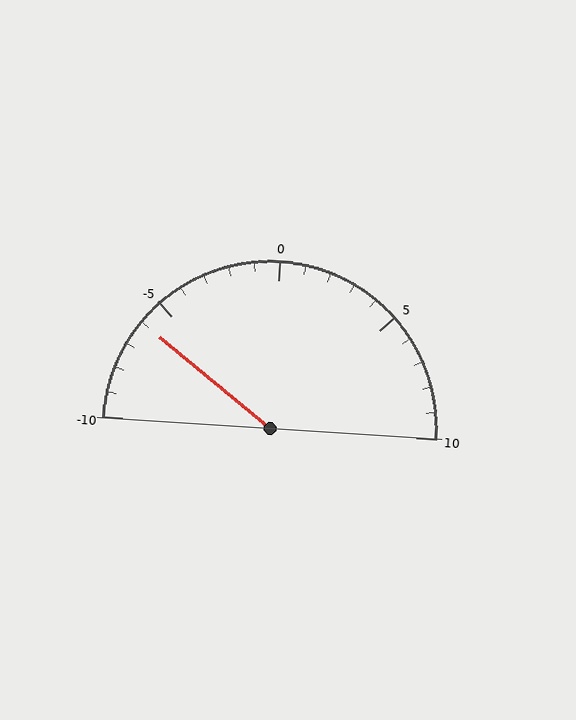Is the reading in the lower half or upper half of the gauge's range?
The reading is in the lower half of the range (-10 to 10).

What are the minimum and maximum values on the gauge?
The gauge ranges from -10 to 10.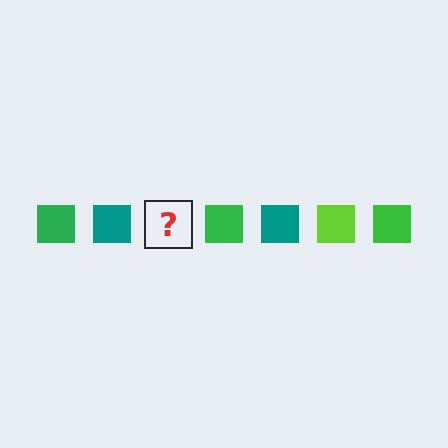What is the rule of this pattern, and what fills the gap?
The rule is that the pattern cycles through green, teal, lime squares. The gap should be filled with a lime square.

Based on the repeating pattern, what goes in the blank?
The blank should be a lime square.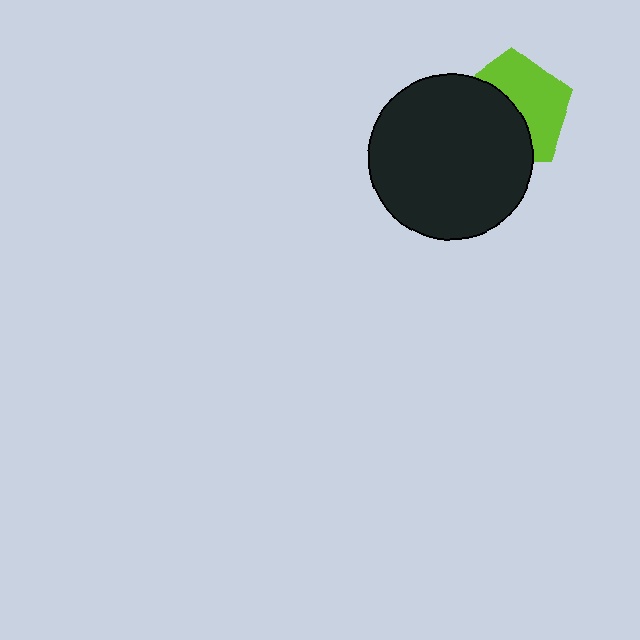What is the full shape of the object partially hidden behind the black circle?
The partially hidden object is a lime pentagon.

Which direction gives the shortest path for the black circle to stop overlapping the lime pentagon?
Moving toward the lower-left gives the shortest separation.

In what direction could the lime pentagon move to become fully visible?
The lime pentagon could move toward the upper-right. That would shift it out from behind the black circle entirely.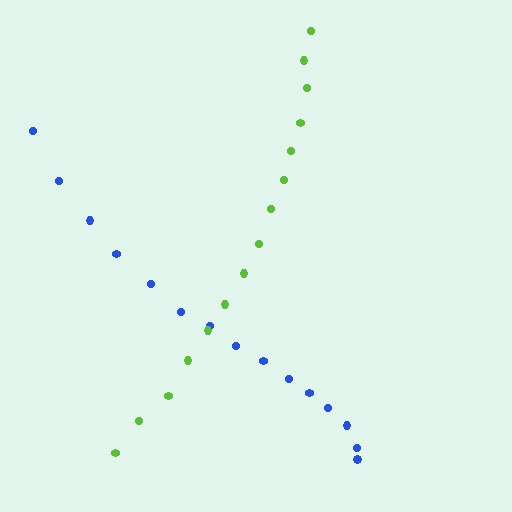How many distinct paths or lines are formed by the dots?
There are 2 distinct paths.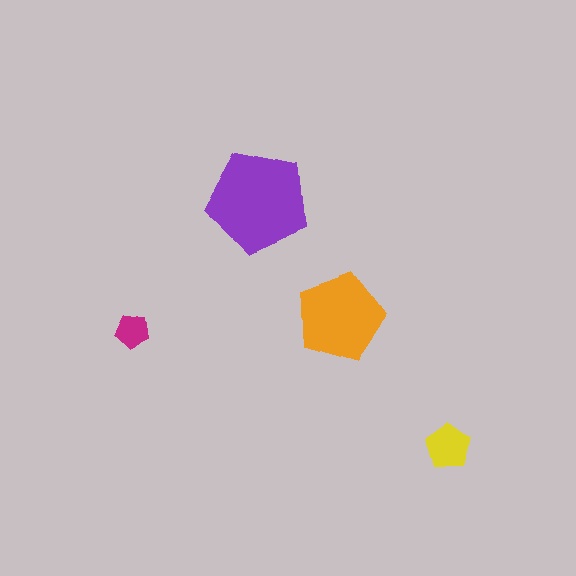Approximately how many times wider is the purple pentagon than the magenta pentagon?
About 3 times wider.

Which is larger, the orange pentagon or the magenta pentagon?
The orange one.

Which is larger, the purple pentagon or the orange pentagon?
The purple one.